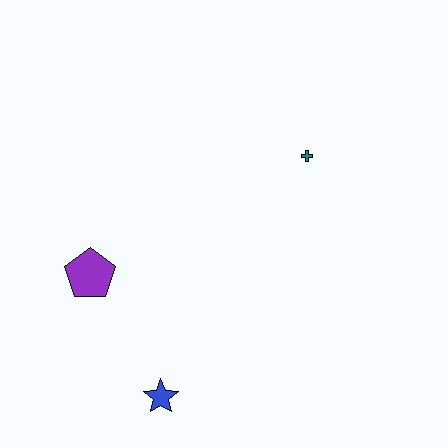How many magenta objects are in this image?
There are no magenta objects.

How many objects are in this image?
There are 3 objects.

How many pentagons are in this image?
There is 1 pentagon.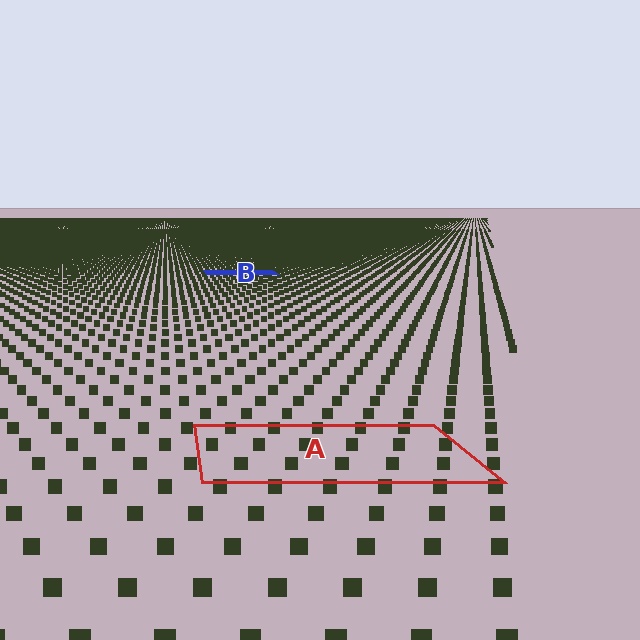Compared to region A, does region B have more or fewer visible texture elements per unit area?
Region B has more texture elements per unit area — they are packed more densely because it is farther away.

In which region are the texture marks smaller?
The texture marks are smaller in region B, because it is farther away.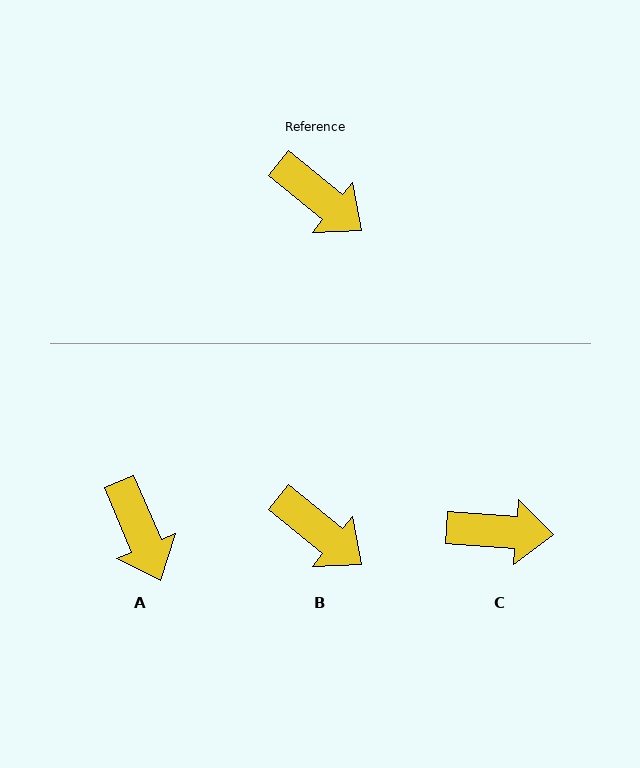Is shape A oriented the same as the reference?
No, it is off by about 28 degrees.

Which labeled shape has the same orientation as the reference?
B.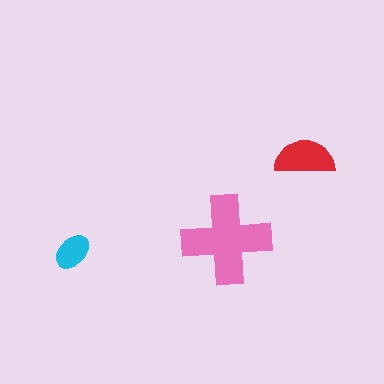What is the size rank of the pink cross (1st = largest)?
1st.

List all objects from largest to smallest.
The pink cross, the red semicircle, the cyan ellipse.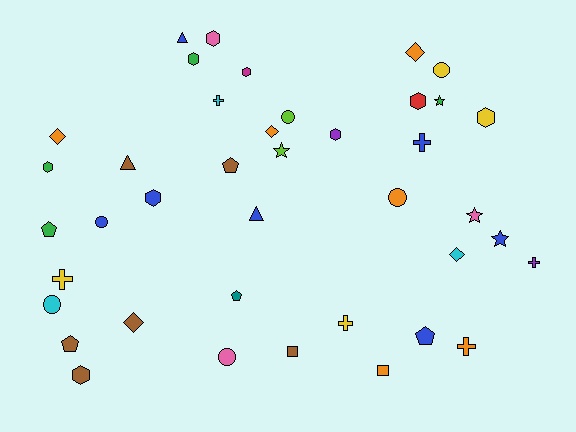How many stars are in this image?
There are 4 stars.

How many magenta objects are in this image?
There is 1 magenta object.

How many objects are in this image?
There are 40 objects.